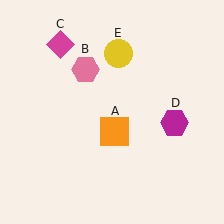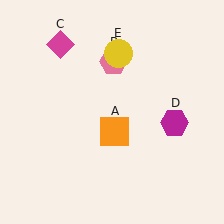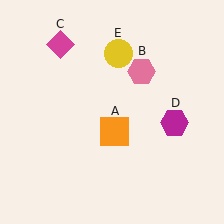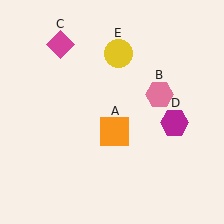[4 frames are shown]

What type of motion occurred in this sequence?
The pink hexagon (object B) rotated clockwise around the center of the scene.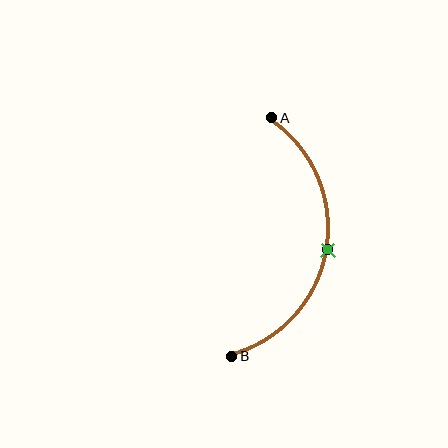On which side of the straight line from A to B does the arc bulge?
The arc bulges to the right of the straight line connecting A and B.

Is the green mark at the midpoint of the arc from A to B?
Yes. The green mark lies on the arc at equal arc-length from both A and B — it is the arc midpoint.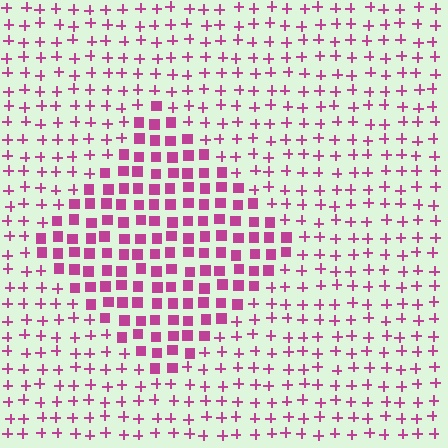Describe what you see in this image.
The image is filled with small magenta elements arranged in a uniform grid. A diamond-shaped region contains squares, while the surrounding area contains plus signs. The boundary is defined purely by the change in element shape.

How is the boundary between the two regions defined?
The boundary is defined by a change in element shape: squares inside vs. plus signs outside. All elements share the same color and spacing.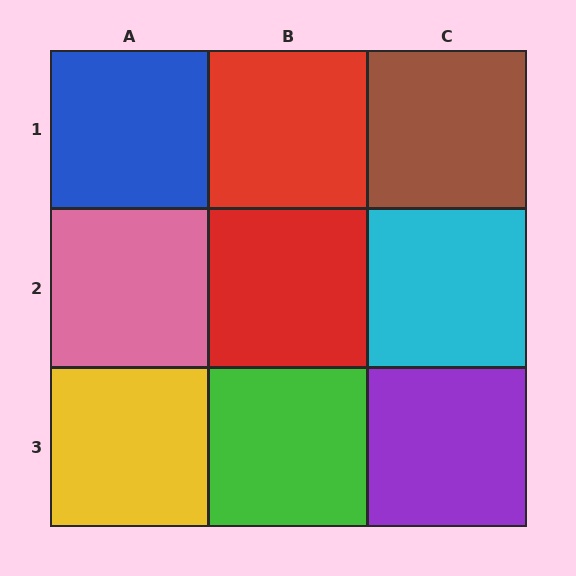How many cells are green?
1 cell is green.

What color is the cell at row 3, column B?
Green.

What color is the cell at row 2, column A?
Pink.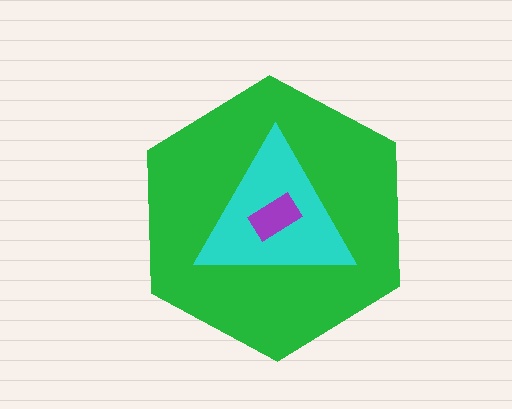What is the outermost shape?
The green hexagon.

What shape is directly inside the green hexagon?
The cyan triangle.